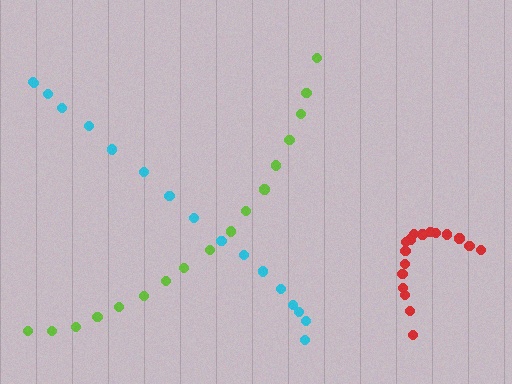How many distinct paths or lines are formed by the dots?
There are 3 distinct paths.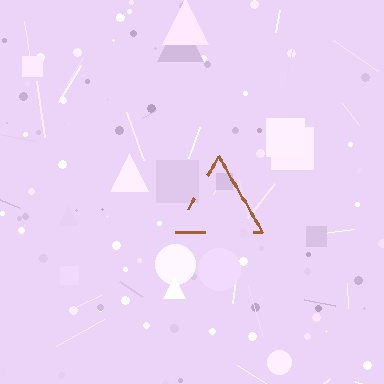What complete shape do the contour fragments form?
The contour fragments form a triangle.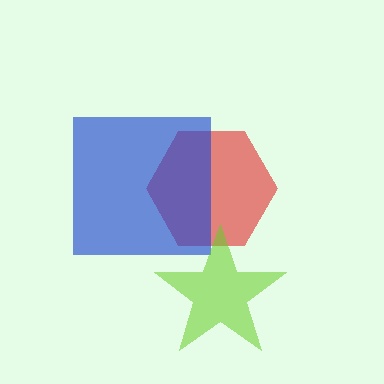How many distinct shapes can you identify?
There are 3 distinct shapes: a red hexagon, a blue square, a lime star.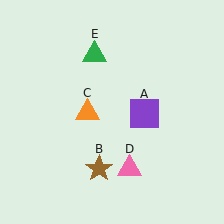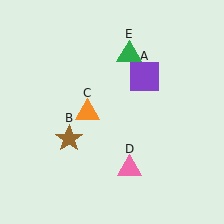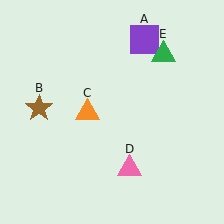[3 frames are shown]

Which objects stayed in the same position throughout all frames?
Orange triangle (object C) and pink triangle (object D) remained stationary.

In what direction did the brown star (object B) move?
The brown star (object B) moved up and to the left.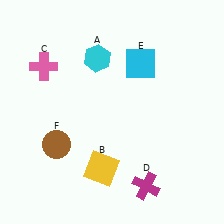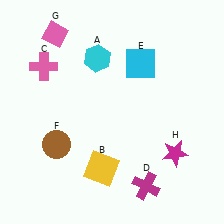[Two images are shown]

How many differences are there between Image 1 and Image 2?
There are 2 differences between the two images.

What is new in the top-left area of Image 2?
A pink diamond (G) was added in the top-left area of Image 2.